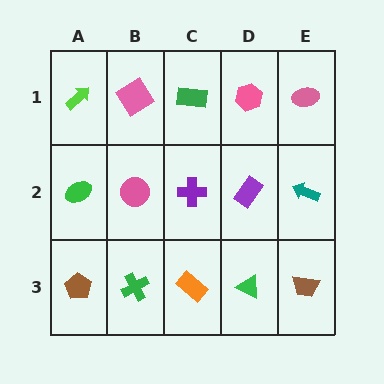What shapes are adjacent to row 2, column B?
A pink diamond (row 1, column B), a green cross (row 3, column B), a green ellipse (row 2, column A), a purple cross (row 2, column C).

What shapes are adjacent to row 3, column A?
A green ellipse (row 2, column A), a green cross (row 3, column B).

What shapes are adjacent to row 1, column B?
A pink circle (row 2, column B), a lime arrow (row 1, column A), a green rectangle (row 1, column C).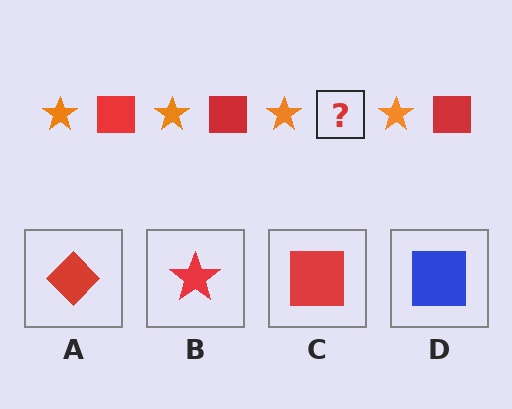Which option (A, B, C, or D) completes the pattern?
C.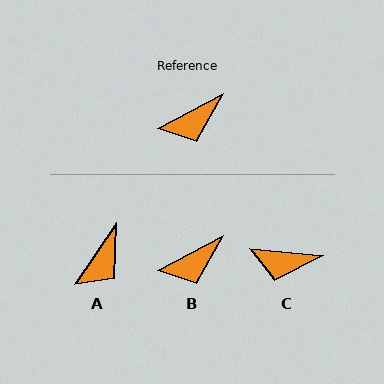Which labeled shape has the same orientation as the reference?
B.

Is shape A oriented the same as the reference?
No, it is off by about 28 degrees.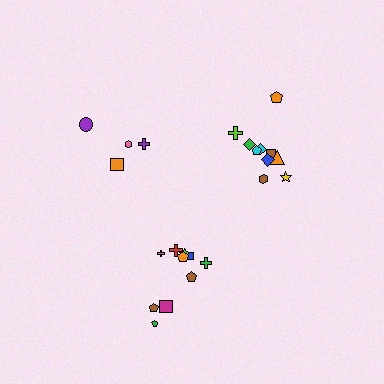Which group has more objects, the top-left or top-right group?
The top-right group.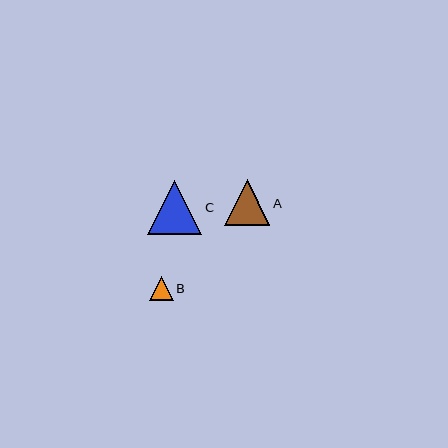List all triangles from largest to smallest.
From largest to smallest: C, A, B.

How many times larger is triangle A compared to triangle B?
Triangle A is approximately 1.9 times the size of triangle B.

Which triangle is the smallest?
Triangle B is the smallest with a size of approximately 24 pixels.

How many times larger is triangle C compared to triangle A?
Triangle C is approximately 1.2 times the size of triangle A.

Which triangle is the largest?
Triangle C is the largest with a size of approximately 54 pixels.